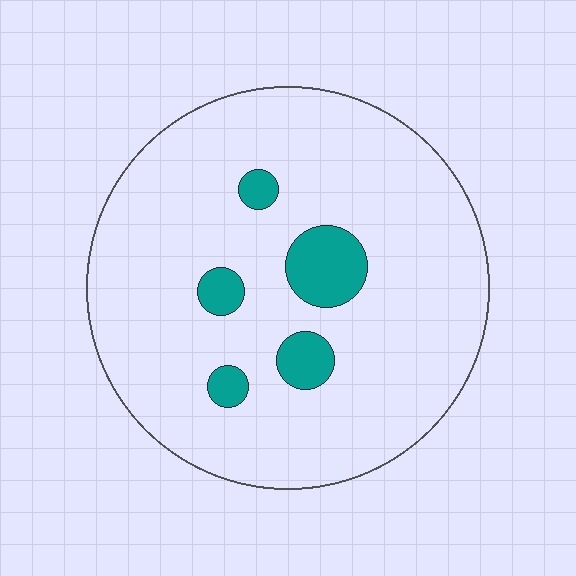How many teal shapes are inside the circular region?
5.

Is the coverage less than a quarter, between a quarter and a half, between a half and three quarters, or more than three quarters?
Less than a quarter.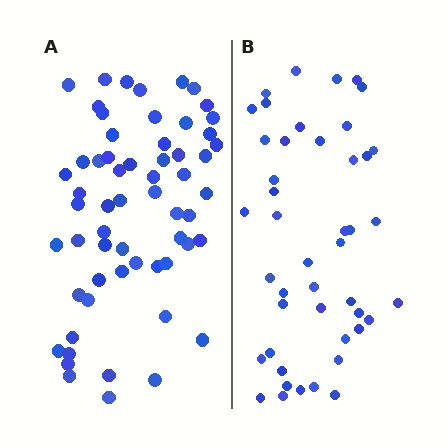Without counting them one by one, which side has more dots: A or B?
Region A (the left region) has more dots.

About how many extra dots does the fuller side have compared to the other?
Region A has approximately 15 more dots than region B.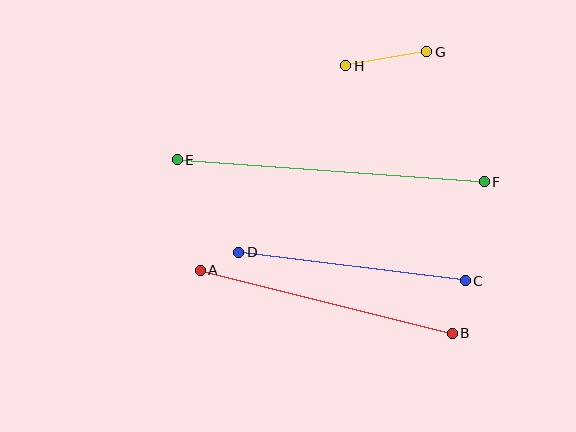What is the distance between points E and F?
The distance is approximately 308 pixels.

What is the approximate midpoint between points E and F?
The midpoint is at approximately (331, 171) pixels.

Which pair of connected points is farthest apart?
Points E and F are farthest apart.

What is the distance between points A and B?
The distance is approximately 260 pixels.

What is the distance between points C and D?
The distance is approximately 228 pixels.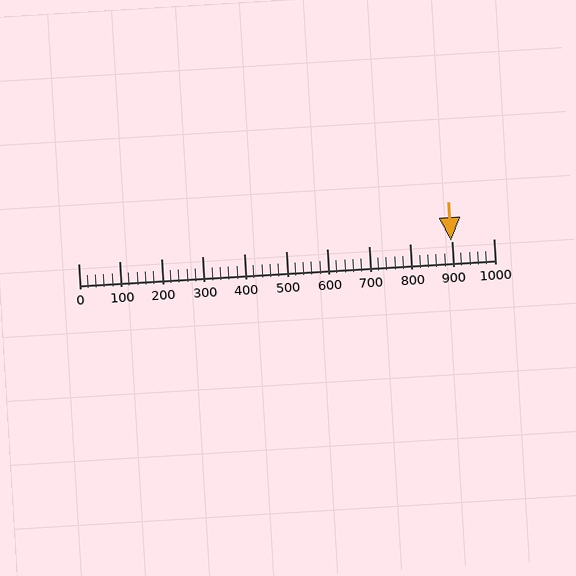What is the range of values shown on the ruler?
The ruler shows values from 0 to 1000.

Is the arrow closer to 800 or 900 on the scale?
The arrow is closer to 900.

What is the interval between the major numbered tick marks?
The major tick marks are spaced 100 units apart.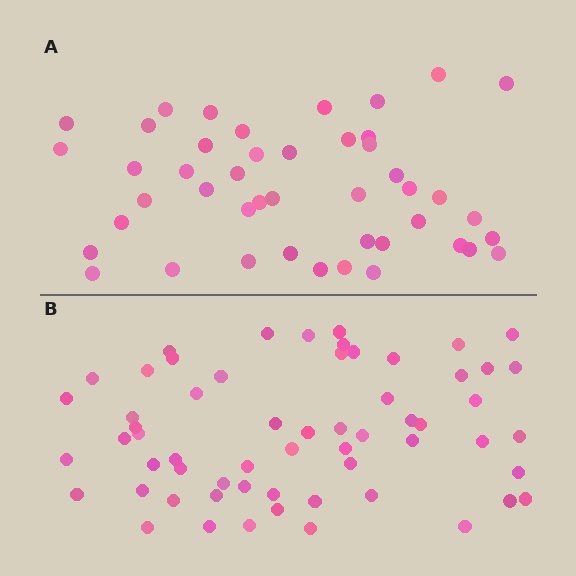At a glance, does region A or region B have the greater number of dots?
Region B (the bottom region) has more dots.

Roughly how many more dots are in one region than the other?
Region B has approximately 15 more dots than region A.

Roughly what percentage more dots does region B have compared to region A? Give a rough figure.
About 35% more.